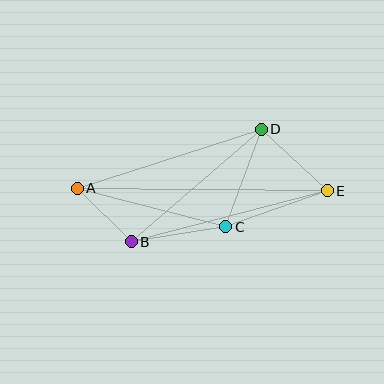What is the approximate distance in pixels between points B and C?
The distance between B and C is approximately 96 pixels.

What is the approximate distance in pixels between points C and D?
The distance between C and D is approximately 104 pixels.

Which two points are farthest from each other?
Points A and E are farthest from each other.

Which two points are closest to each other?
Points A and B are closest to each other.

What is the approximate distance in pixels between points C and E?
The distance between C and E is approximately 108 pixels.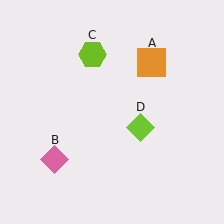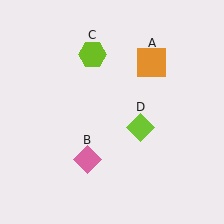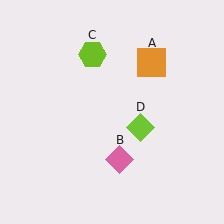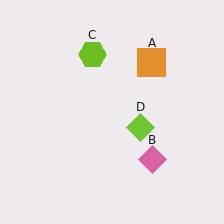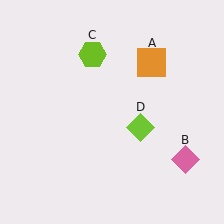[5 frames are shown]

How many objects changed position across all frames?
1 object changed position: pink diamond (object B).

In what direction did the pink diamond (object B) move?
The pink diamond (object B) moved right.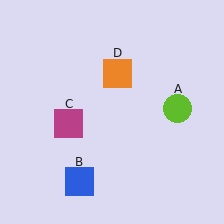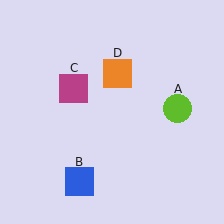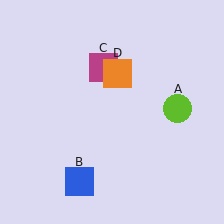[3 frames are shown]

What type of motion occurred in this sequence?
The magenta square (object C) rotated clockwise around the center of the scene.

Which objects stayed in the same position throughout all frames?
Lime circle (object A) and blue square (object B) and orange square (object D) remained stationary.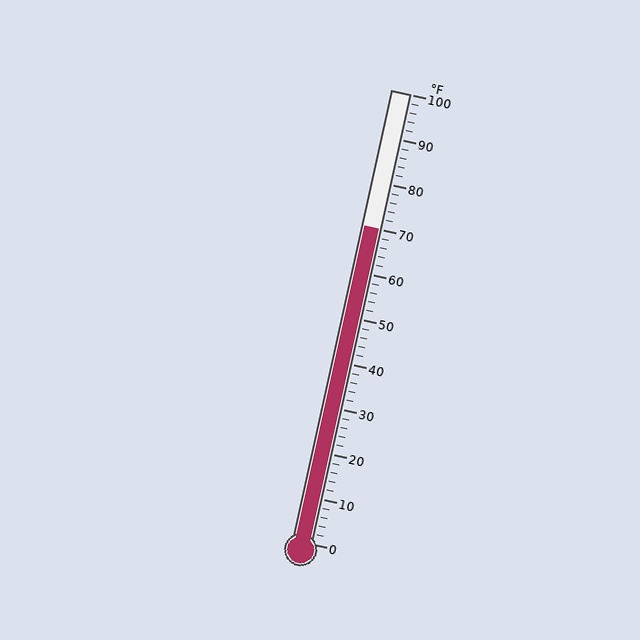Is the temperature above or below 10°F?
The temperature is above 10°F.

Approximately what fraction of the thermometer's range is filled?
The thermometer is filled to approximately 70% of its range.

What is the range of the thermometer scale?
The thermometer scale ranges from 0°F to 100°F.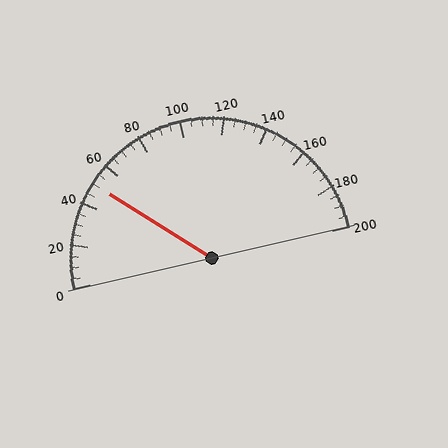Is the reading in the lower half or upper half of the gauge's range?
The reading is in the lower half of the range (0 to 200).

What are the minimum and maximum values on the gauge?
The gauge ranges from 0 to 200.